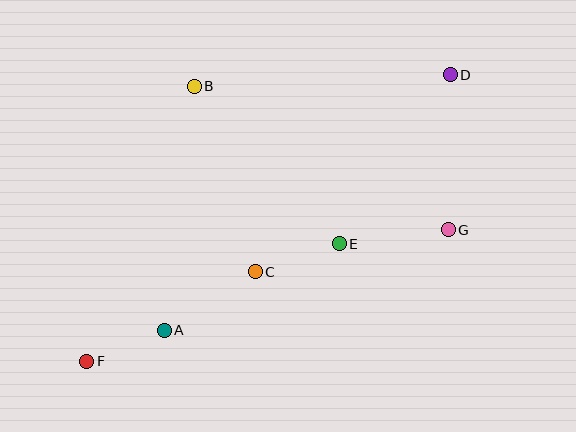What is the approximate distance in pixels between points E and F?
The distance between E and F is approximately 279 pixels.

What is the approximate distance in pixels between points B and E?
The distance between B and E is approximately 214 pixels.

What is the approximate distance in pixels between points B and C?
The distance between B and C is approximately 196 pixels.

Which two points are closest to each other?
Points A and F are closest to each other.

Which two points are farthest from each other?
Points D and F are farthest from each other.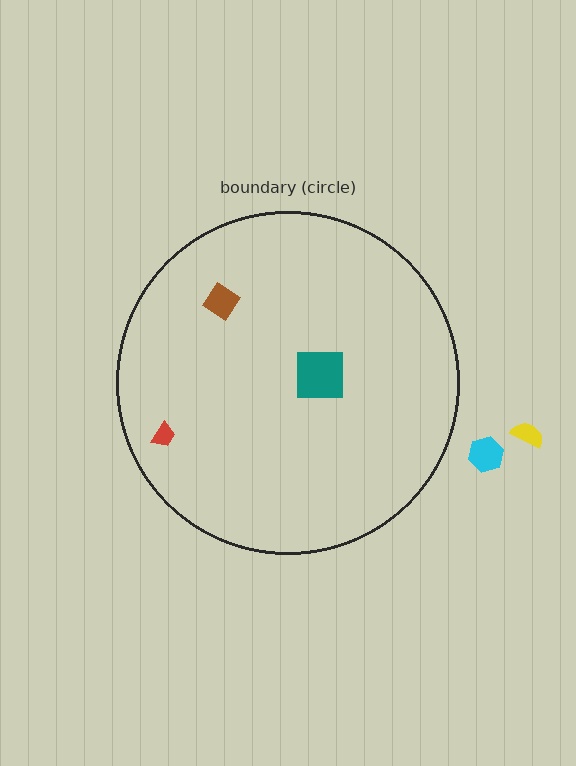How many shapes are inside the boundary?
3 inside, 2 outside.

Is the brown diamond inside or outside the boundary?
Inside.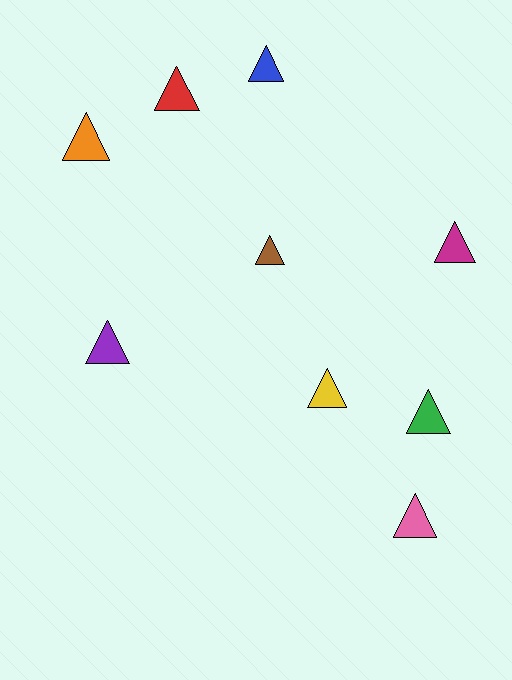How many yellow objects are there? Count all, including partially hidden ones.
There is 1 yellow object.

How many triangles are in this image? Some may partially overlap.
There are 9 triangles.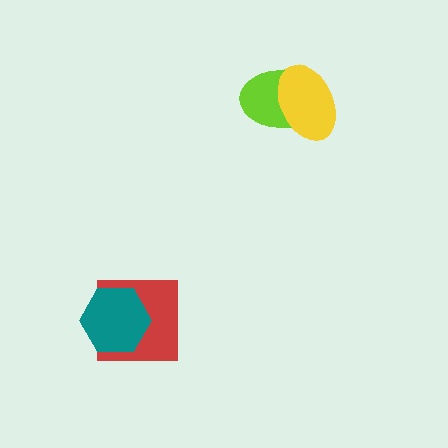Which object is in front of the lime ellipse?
The yellow ellipse is in front of the lime ellipse.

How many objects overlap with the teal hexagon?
1 object overlaps with the teal hexagon.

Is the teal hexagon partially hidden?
No, no other shape covers it.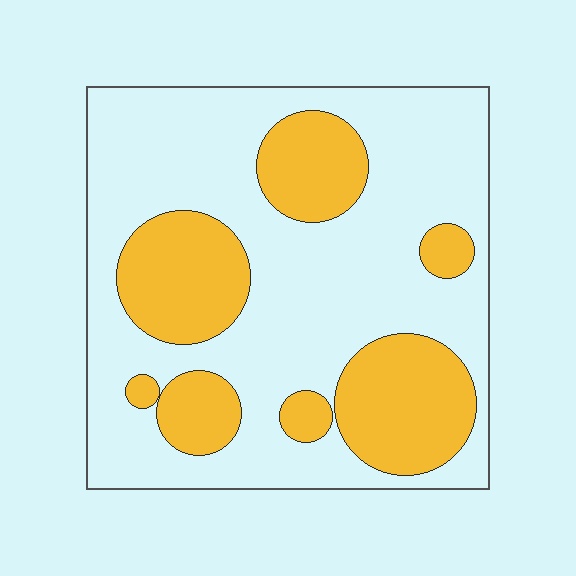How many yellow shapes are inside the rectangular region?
7.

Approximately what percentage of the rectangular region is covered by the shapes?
Approximately 30%.